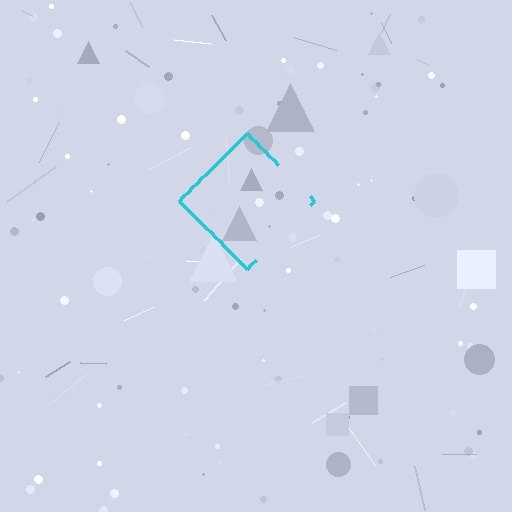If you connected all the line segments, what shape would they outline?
They would outline a diamond.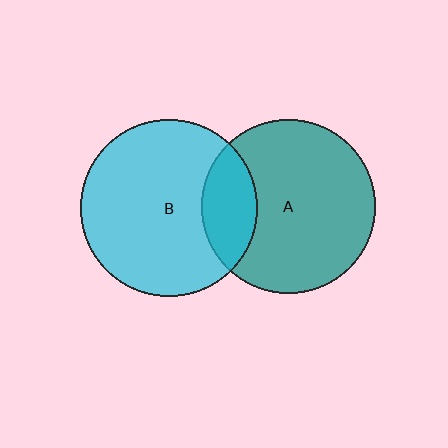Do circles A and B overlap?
Yes.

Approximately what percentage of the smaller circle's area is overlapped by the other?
Approximately 20%.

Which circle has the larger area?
Circle B (cyan).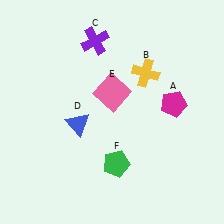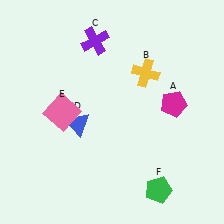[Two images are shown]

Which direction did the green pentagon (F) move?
The green pentagon (F) moved right.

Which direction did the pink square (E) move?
The pink square (E) moved left.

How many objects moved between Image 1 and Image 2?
2 objects moved between the two images.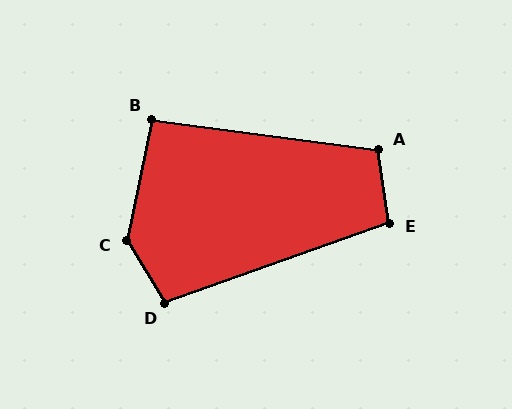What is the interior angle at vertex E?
Approximately 101 degrees (obtuse).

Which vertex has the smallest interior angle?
B, at approximately 94 degrees.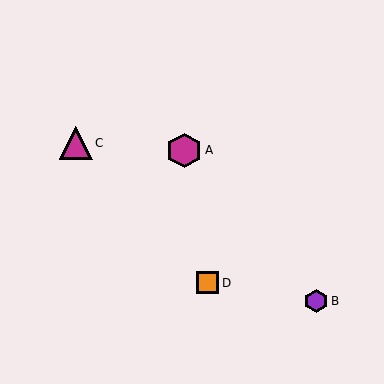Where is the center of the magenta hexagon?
The center of the magenta hexagon is at (184, 150).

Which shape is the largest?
The magenta hexagon (labeled A) is the largest.